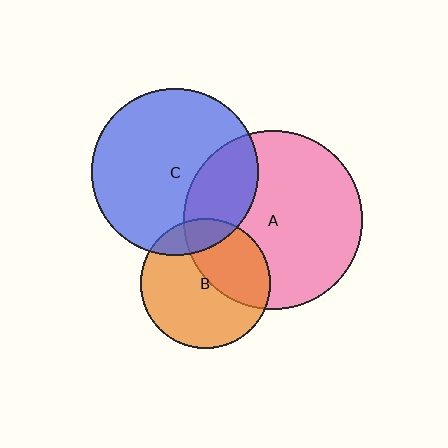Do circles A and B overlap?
Yes.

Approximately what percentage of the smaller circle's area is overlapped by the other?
Approximately 40%.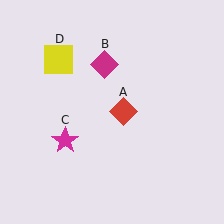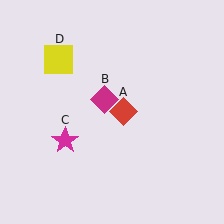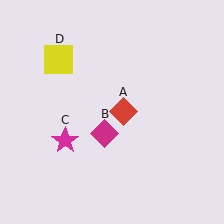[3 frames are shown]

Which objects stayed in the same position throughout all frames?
Red diamond (object A) and magenta star (object C) and yellow square (object D) remained stationary.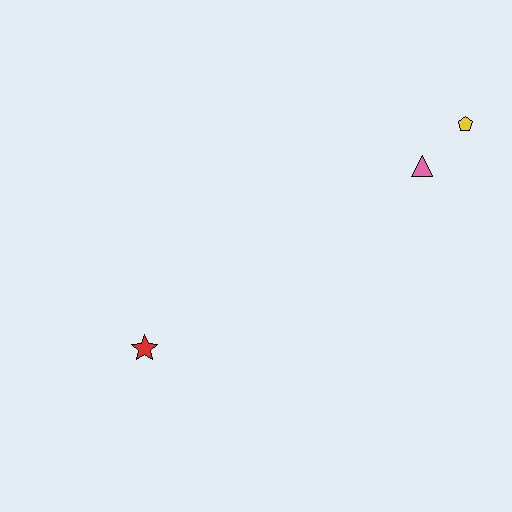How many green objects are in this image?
There are no green objects.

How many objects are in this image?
There are 3 objects.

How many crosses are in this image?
There are no crosses.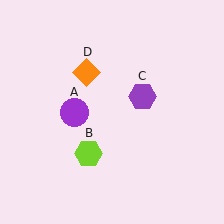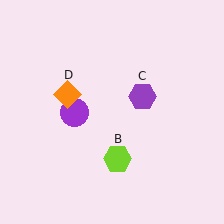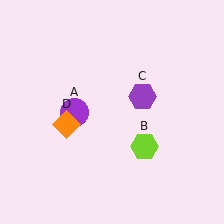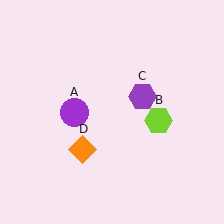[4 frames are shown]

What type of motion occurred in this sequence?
The lime hexagon (object B), orange diamond (object D) rotated counterclockwise around the center of the scene.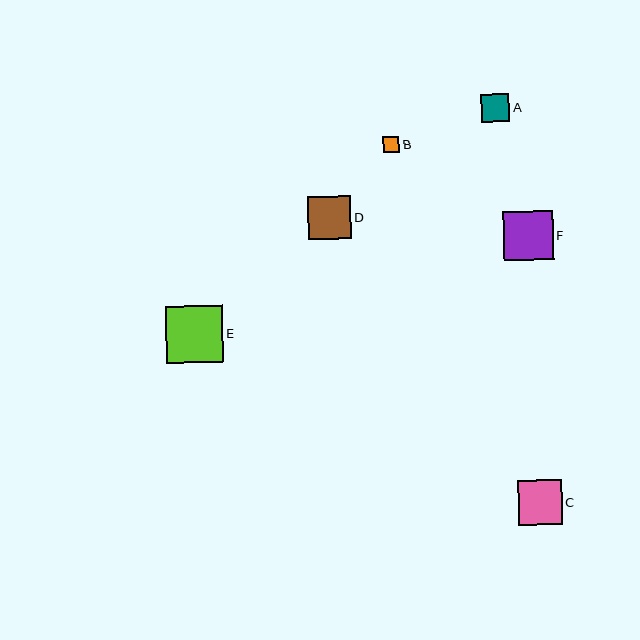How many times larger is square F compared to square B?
Square F is approximately 3.1 times the size of square B.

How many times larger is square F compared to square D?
Square F is approximately 1.1 times the size of square D.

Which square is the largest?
Square E is the largest with a size of approximately 57 pixels.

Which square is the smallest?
Square B is the smallest with a size of approximately 16 pixels.